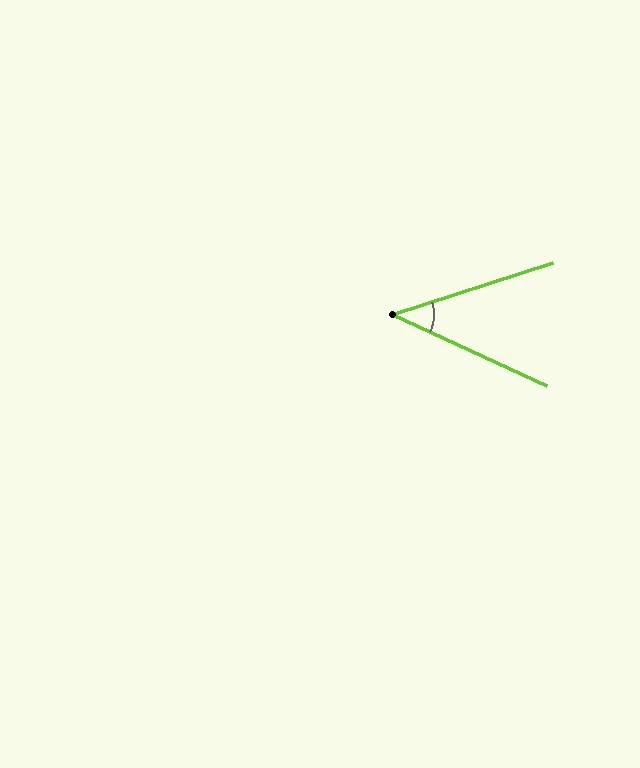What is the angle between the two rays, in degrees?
Approximately 42 degrees.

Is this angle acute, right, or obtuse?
It is acute.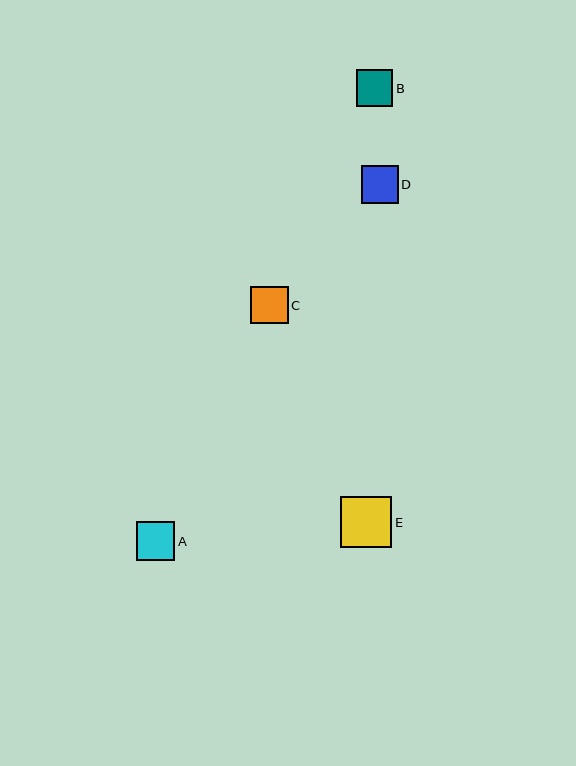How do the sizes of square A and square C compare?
Square A and square C are approximately the same size.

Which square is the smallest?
Square B is the smallest with a size of approximately 37 pixels.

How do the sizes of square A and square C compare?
Square A and square C are approximately the same size.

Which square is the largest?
Square E is the largest with a size of approximately 51 pixels.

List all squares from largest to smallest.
From largest to smallest: E, A, C, D, B.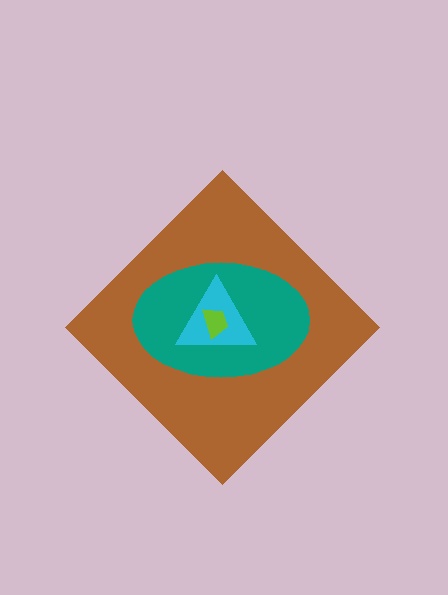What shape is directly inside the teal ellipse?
The cyan triangle.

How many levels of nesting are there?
4.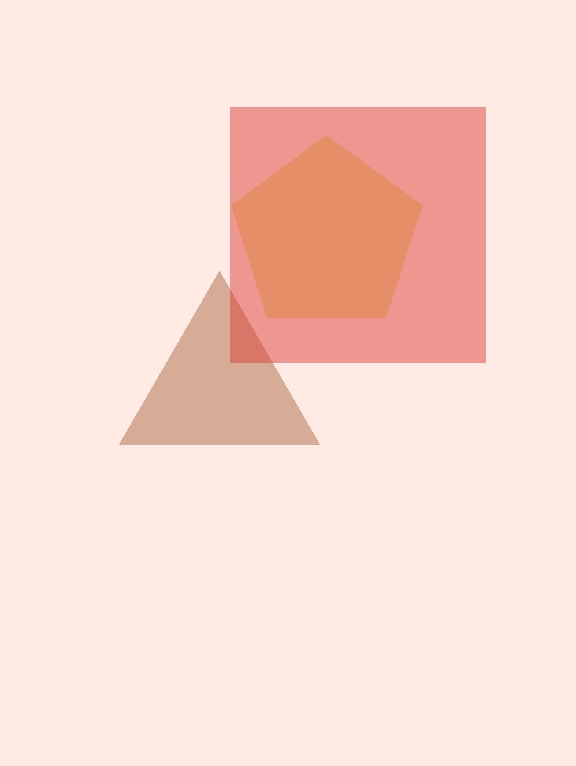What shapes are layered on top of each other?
The layered shapes are: a yellow pentagon, a brown triangle, a red square.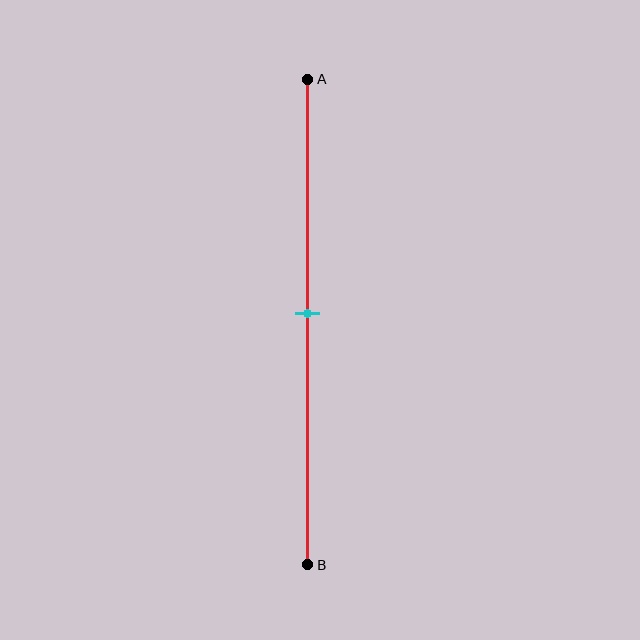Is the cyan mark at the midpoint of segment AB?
Yes, the mark is approximately at the midpoint.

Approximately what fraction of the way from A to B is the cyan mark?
The cyan mark is approximately 50% of the way from A to B.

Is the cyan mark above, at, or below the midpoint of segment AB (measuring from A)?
The cyan mark is approximately at the midpoint of segment AB.